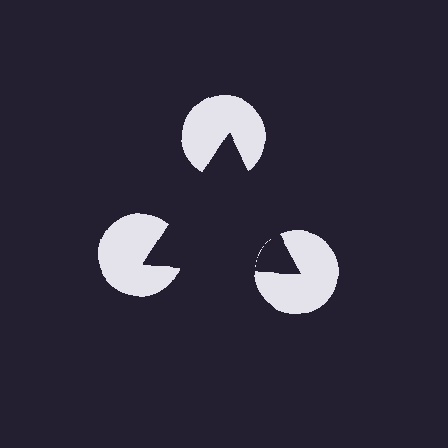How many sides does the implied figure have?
3 sides.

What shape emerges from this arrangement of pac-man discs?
An illusory triangle — its edges are inferred from the aligned wedge cuts in the pac-man discs, not physically drawn.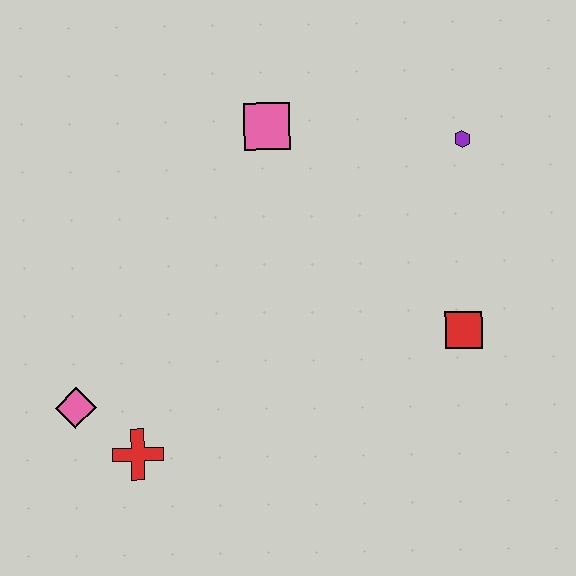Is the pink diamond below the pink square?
Yes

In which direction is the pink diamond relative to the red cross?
The pink diamond is to the left of the red cross.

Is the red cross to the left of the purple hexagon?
Yes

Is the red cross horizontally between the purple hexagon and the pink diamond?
Yes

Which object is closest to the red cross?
The pink diamond is closest to the red cross.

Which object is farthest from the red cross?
The purple hexagon is farthest from the red cross.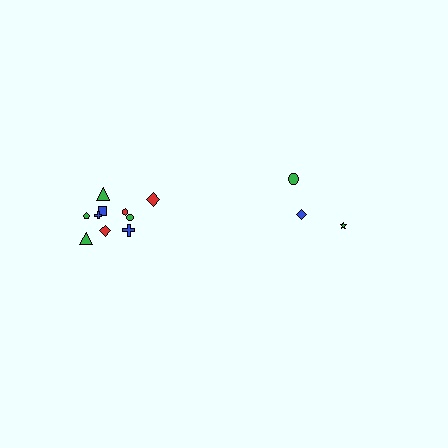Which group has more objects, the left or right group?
The left group.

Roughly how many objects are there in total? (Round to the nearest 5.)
Roughly 15 objects in total.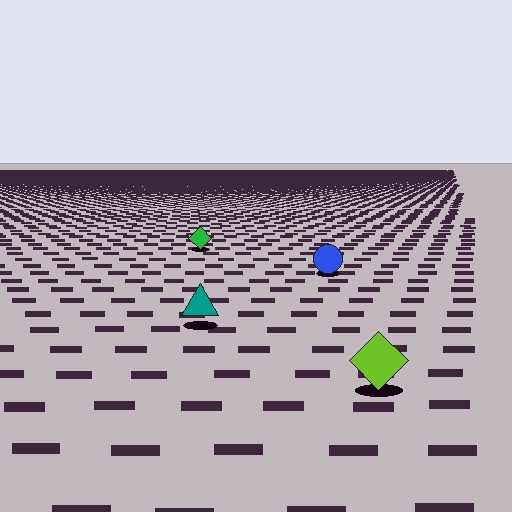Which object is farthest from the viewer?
The green diamond is farthest from the viewer. It appears smaller and the ground texture around it is denser.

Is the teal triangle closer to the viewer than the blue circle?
Yes. The teal triangle is closer — you can tell from the texture gradient: the ground texture is coarser near it.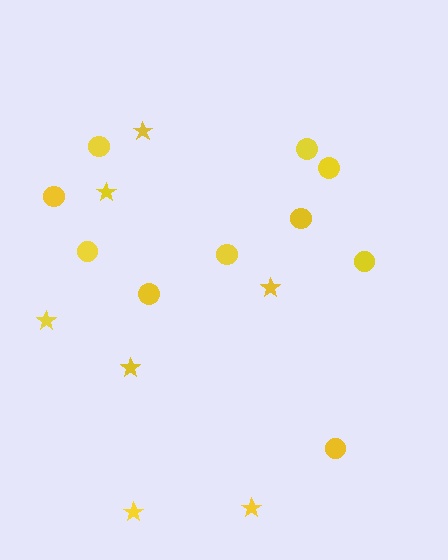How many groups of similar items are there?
There are 2 groups: one group of stars (7) and one group of circles (10).